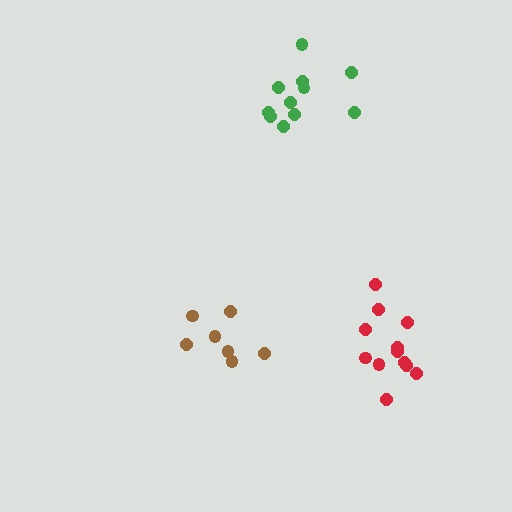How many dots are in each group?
Group 1: 11 dots, Group 2: 7 dots, Group 3: 12 dots (30 total).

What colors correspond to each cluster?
The clusters are colored: green, brown, red.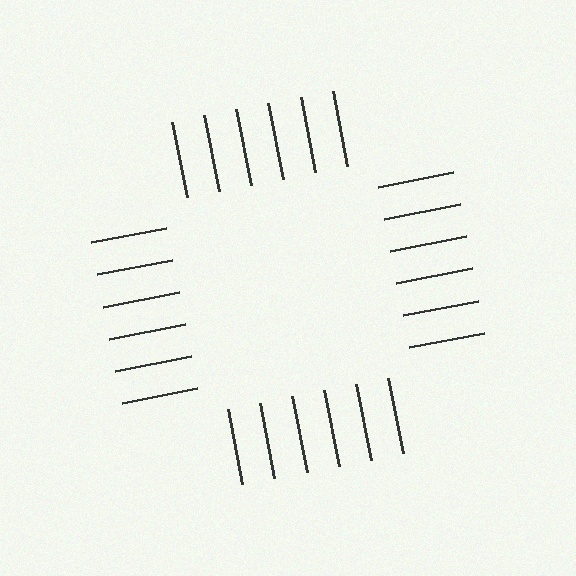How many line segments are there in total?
24 — 6 along each of the 4 edges.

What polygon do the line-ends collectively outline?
An illusory square — the line segments terminate on its edges but no continuous stroke is drawn.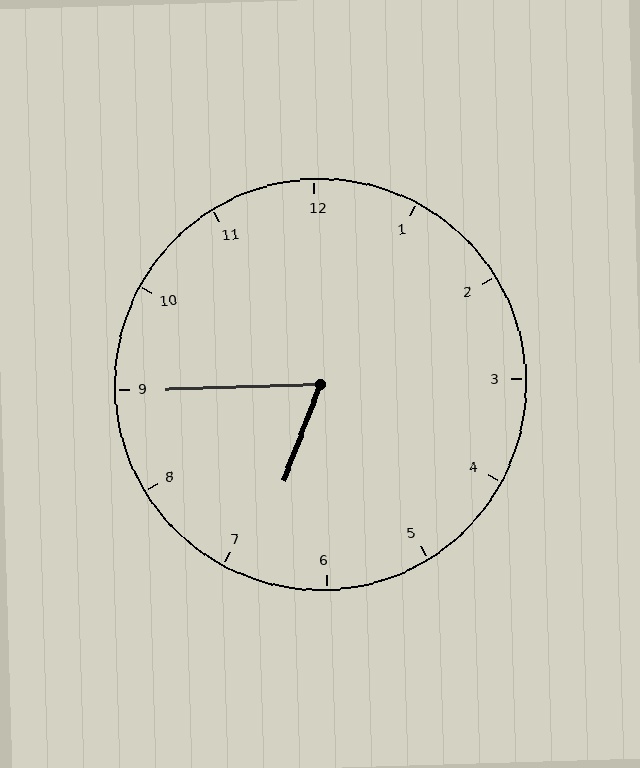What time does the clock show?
6:45.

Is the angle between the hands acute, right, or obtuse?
It is acute.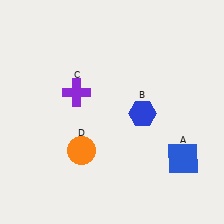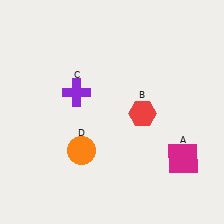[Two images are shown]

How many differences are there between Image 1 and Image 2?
There are 2 differences between the two images.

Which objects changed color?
A changed from blue to magenta. B changed from blue to red.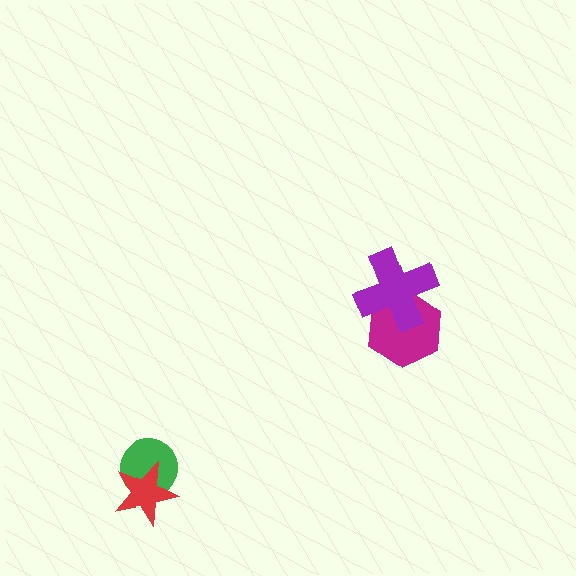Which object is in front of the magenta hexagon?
The purple cross is in front of the magenta hexagon.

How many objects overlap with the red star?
1 object overlaps with the red star.